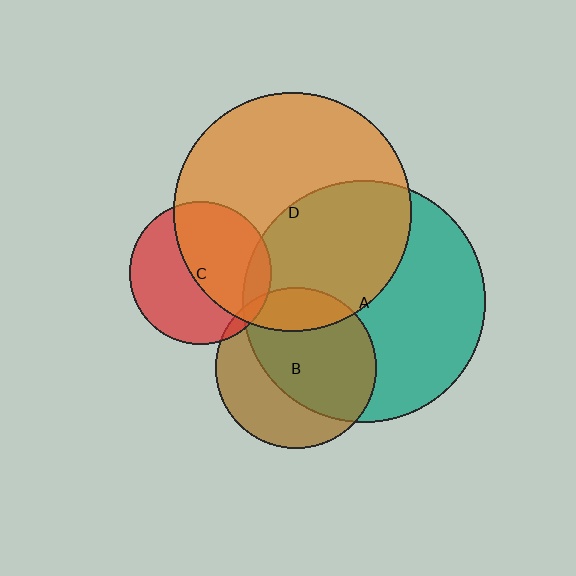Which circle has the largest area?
Circle A (teal).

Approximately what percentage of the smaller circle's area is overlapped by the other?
Approximately 5%.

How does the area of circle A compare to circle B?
Approximately 2.3 times.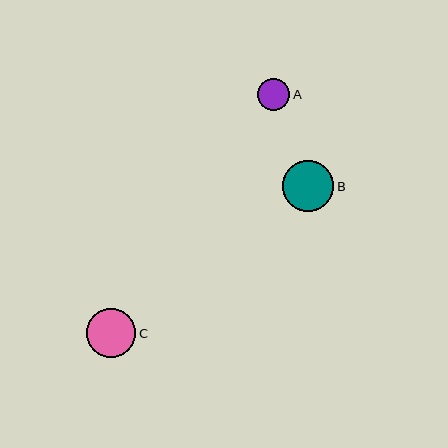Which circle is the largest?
Circle B is the largest with a size of approximately 51 pixels.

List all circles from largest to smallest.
From largest to smallest: B, C, A.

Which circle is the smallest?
Circle A is the smallest with a size of approximately 32 pixels.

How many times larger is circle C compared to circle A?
Circle C is approximately 1.5 times the size of circle A.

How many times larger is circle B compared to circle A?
Circle B is approximately 1.6 times the size of circle A.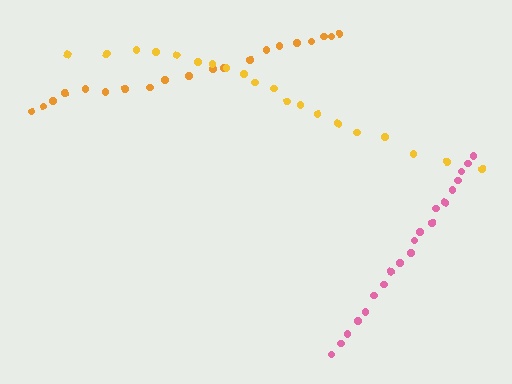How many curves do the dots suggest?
There are 3 distinct paths.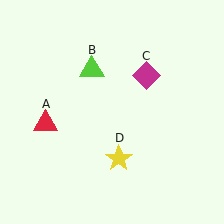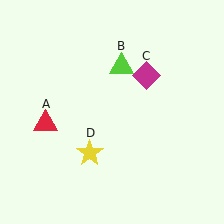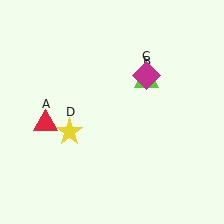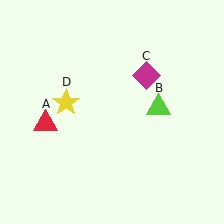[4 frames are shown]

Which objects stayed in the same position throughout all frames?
Red triangle (object A) and magenta diamond (object C) remained stationary.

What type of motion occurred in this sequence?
The lime triangle (object B), yellow star (object D) rotated clockwise around the center of the scene.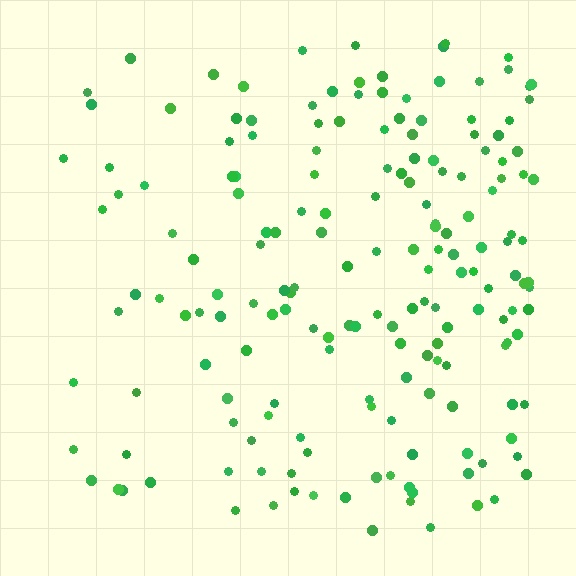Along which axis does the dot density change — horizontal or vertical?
Horizontal.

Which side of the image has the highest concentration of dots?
The right.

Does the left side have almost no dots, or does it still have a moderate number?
Still a moderate number, just noticeably fewer than the right.